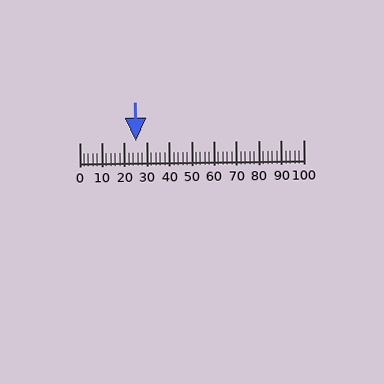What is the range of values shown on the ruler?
The ruler shows values from 0 to 100.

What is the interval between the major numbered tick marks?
The major tick marks are spaced 10 units apart.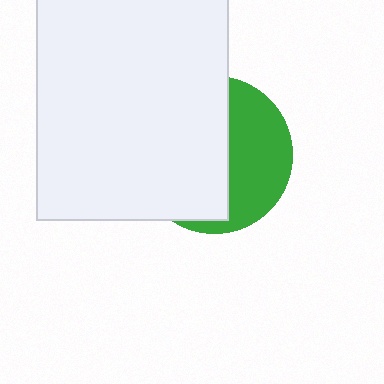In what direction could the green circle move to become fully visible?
The green circle could move right. That would shift it out from behind the white rectangle entirely.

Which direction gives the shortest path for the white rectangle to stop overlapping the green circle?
Moving left gives the shortest separation.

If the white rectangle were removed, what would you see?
You would see the complete green circle.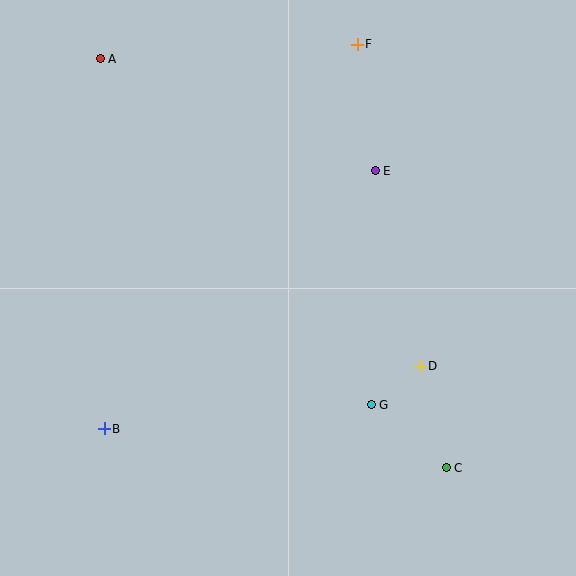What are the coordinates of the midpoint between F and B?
The midpoint between F and B is at (231, 236).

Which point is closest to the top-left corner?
Point A is closest to the top-left corner.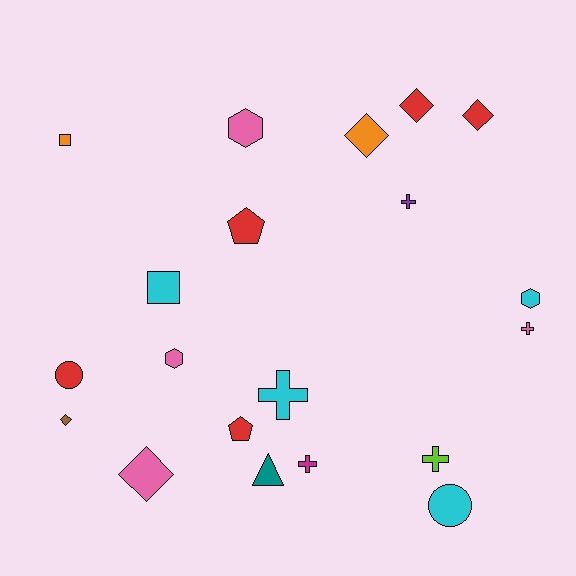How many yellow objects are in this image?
There are no yellow objects.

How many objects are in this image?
There are 20 objects.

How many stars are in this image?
There are no stars.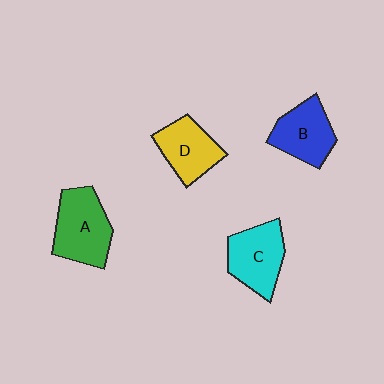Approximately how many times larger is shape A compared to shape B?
Approximately 1.2 times.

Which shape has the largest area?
Shape A (green).